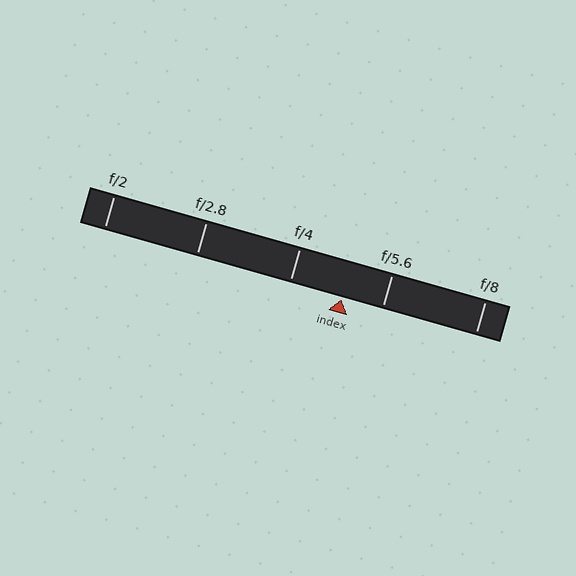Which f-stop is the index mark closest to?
The index mark is closest to f/5.6.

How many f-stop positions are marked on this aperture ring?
There are 5 f-stop positions marked.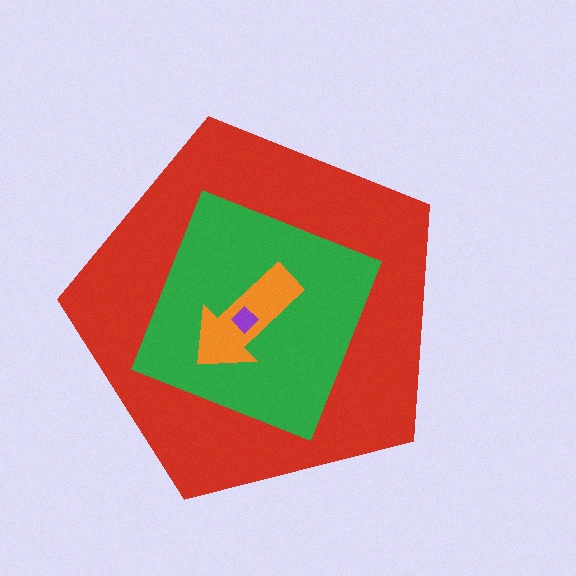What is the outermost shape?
The red pentagon.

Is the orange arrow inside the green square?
Yes.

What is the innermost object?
The purple diamond.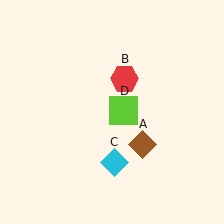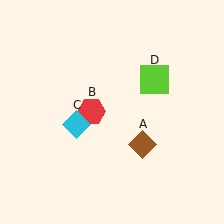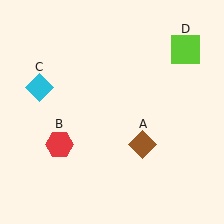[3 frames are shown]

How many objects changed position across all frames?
3 objects changed position: red hexagon (object B), cyan diamond (object C), lime square (object D).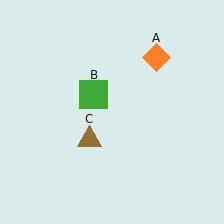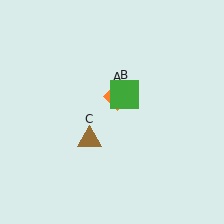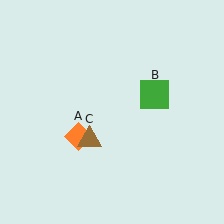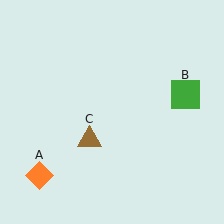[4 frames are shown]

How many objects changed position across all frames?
2 objects changed position: orange diamond (object A), green square (object B).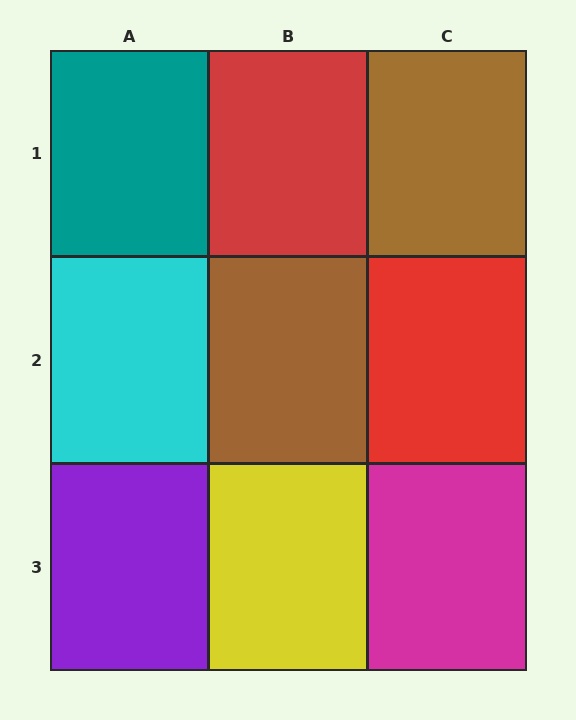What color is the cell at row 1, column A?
Teal.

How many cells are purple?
1 cell is purple.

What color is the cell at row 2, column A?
Cyan.